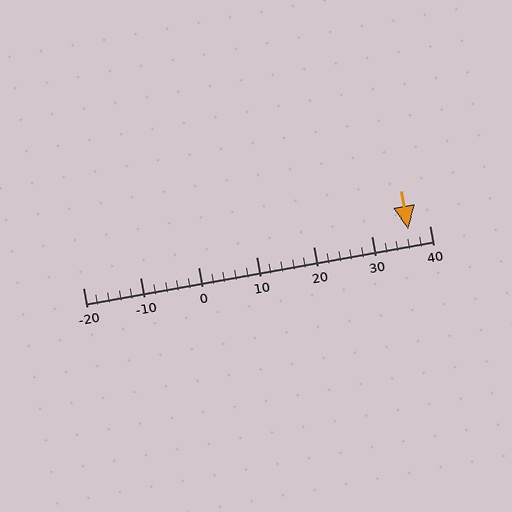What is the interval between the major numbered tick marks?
The major tick marks are spaced 10 units apart.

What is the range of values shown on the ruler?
The ruler shows values from -20 to 40.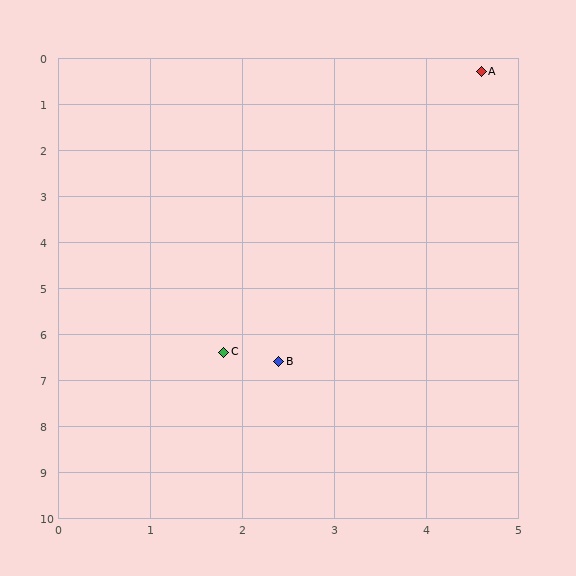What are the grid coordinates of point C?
Point C is at approximately (1.8, 6.4).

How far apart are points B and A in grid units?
Points B and A are about 6.7 grid units apart.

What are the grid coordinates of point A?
Point A is at approximately (4.6, 0.3).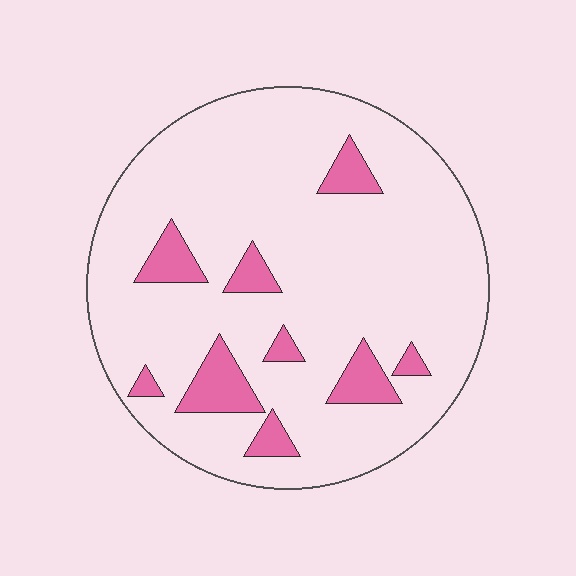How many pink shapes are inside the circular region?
9.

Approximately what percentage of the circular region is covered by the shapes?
Approximately 15%.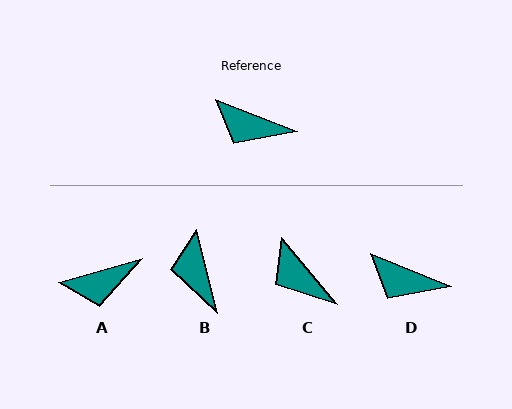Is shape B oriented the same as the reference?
No, it is off by about 54 degrees.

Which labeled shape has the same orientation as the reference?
D.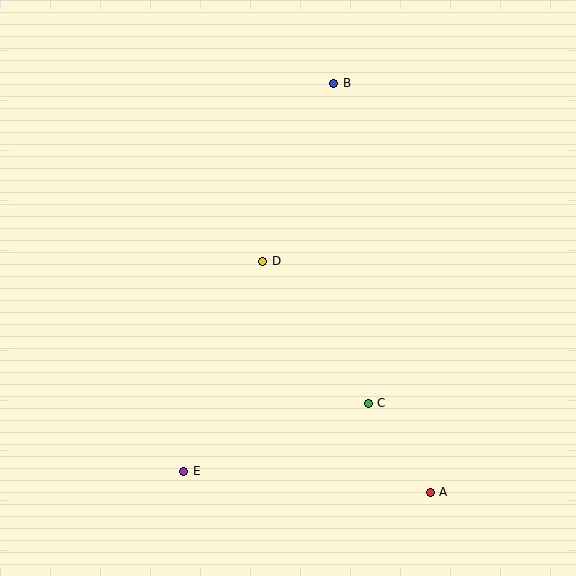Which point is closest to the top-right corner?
Point B is closest to the top-right corner.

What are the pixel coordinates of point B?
Point B is at (334, 83).